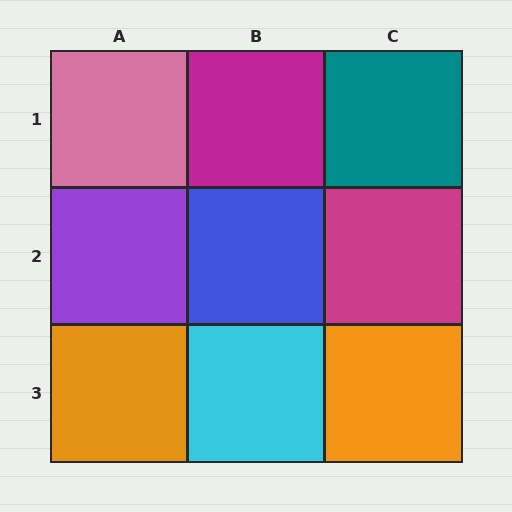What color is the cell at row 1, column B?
Magenta.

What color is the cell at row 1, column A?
Pink.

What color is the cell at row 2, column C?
Magenta.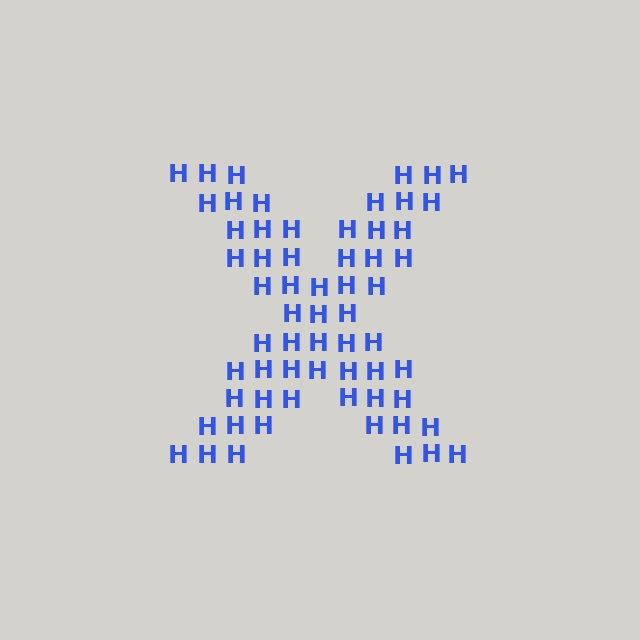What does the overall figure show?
The overall figure shows the letter X.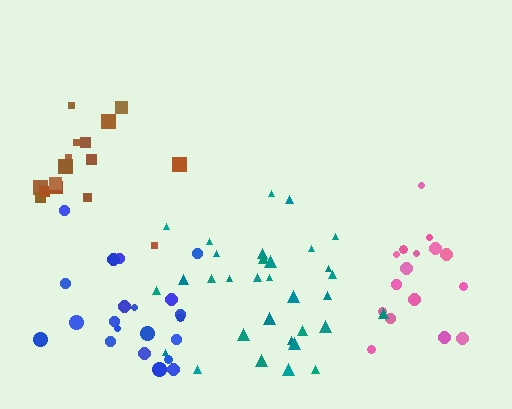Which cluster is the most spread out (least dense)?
Pink.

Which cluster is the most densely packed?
Blue.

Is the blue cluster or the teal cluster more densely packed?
Blue.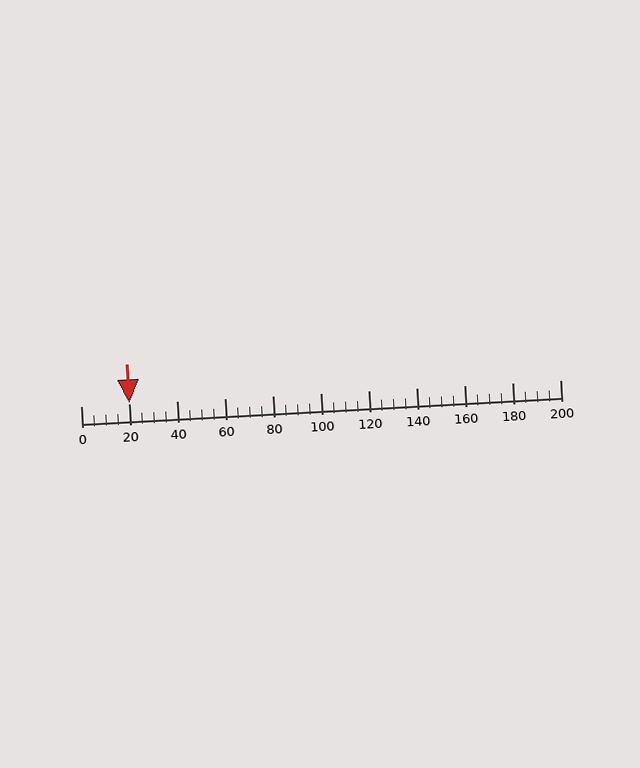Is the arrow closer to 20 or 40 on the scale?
The arrow is closer to 20.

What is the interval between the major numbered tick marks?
The major tick marks are spaced 20 units apart.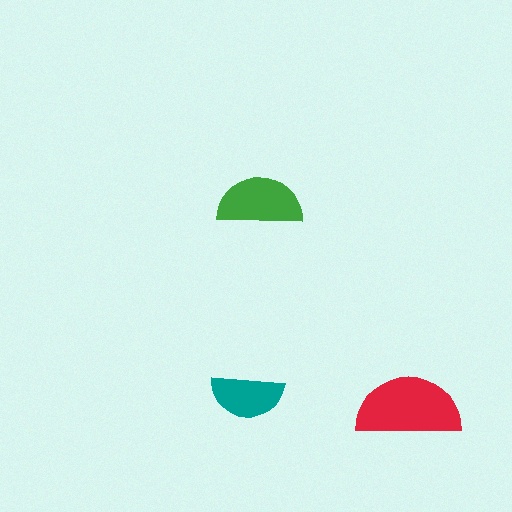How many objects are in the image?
There are 3 objects in the image.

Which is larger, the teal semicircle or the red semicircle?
The red one.